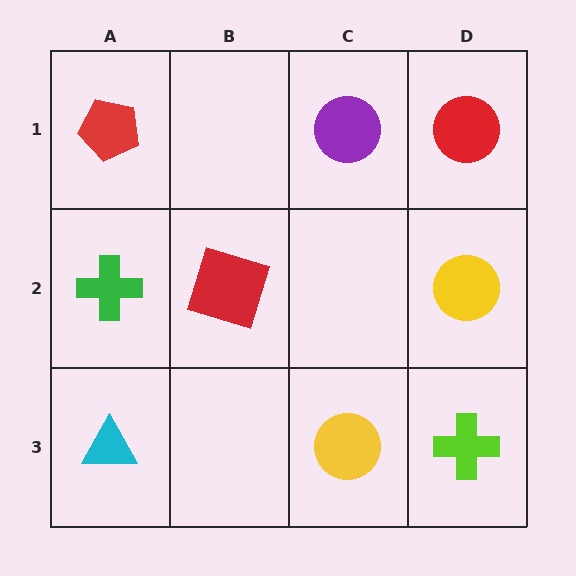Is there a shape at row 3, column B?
No, that cell is empty.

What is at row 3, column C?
A yellow circle.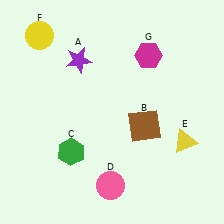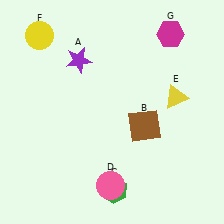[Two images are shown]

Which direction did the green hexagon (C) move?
The green hexagon (C) moved right.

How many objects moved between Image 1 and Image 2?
3 objects moved between the two images.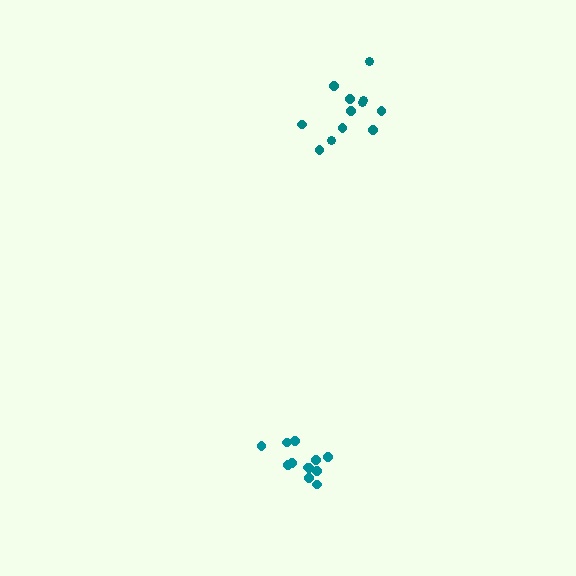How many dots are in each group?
Group 1: 12 dots, Group 2: 12 dots (24 total).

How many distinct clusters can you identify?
There are 2 distinct clusters.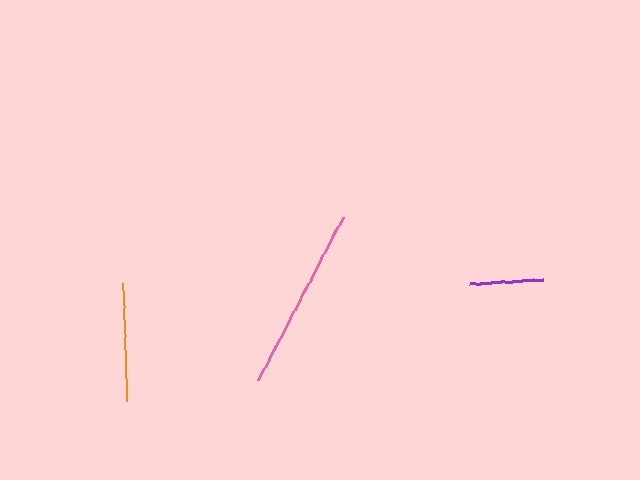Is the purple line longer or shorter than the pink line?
The pink line is longer than the purple line.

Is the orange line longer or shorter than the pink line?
The pink line is longer than the orange line.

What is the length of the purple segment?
The purple segment is approximately 73 pixels long.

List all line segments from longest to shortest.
From longest to shortest: pink, orange, purple.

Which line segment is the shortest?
The purple line is the shortest at approximately 73 pixels.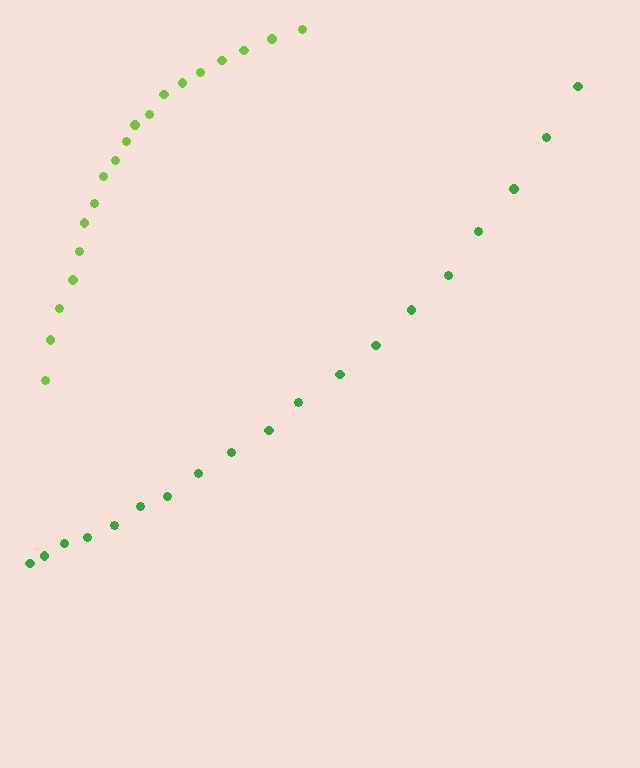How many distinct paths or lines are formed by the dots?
There are 2 distinct paths.